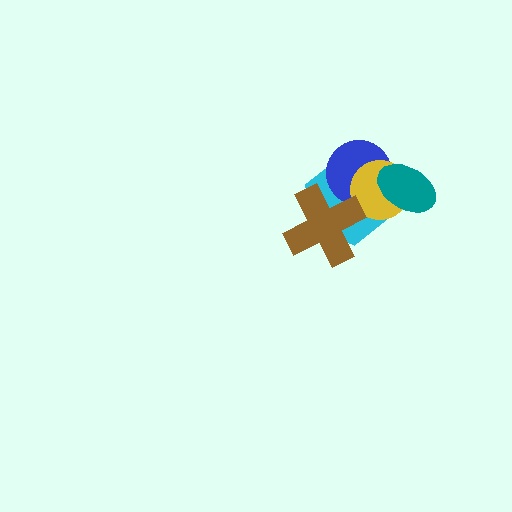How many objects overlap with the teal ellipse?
3 objects overlap with the teal ellipse.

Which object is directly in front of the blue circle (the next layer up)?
The yellow circle is directly in front of the blue circle.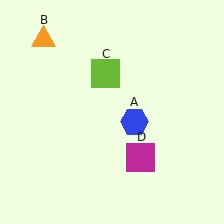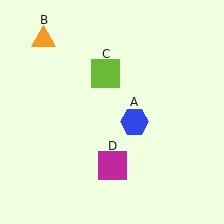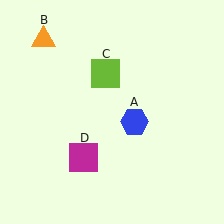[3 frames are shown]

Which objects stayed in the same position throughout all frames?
Blue hexagon (object A) and orange triangle (object B) and lime square (object C) remained stationary.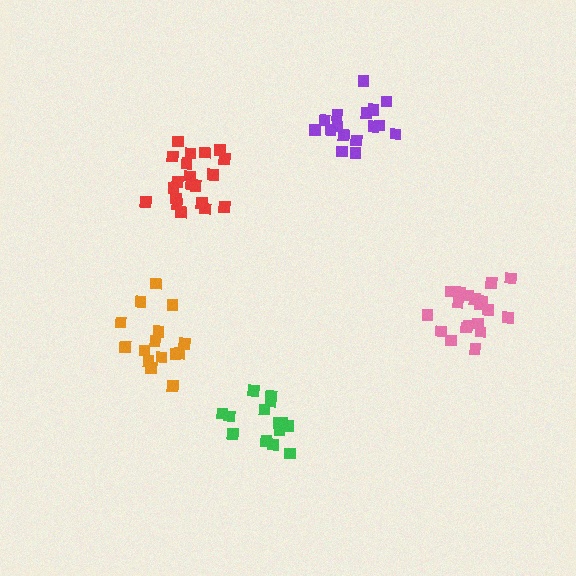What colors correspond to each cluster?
The clusters are colored: red, purple, green, orange, pink.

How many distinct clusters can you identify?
There are 5 distinct clusters.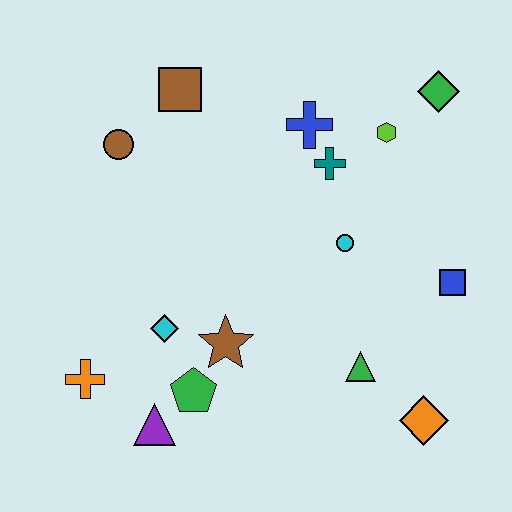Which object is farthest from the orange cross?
The green diamond is farthest from the orange cross.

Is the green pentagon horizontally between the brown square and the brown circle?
No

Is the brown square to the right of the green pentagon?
No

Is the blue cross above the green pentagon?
Yes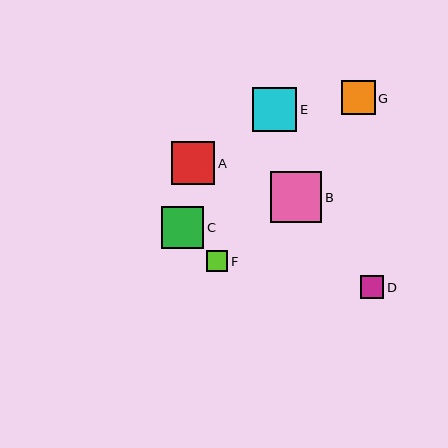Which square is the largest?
Square B is the largest with a size of approximately 51 pixels.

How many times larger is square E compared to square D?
Square E is approximately 1.9 times the size of square D.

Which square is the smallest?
Square F is the smallest with a size of approximately 21 pixels.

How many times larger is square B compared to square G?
Square B is approximately 1.5 times the size of square G.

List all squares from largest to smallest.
From largest to smallest: B, E, A, C, G, D, F.